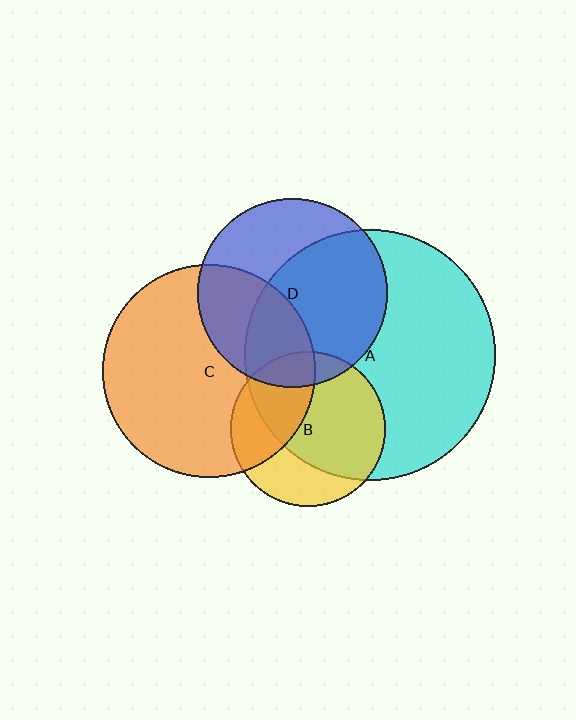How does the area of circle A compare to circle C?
Approximately 1.4 times.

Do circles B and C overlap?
Yes.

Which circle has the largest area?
Circle A (cyan).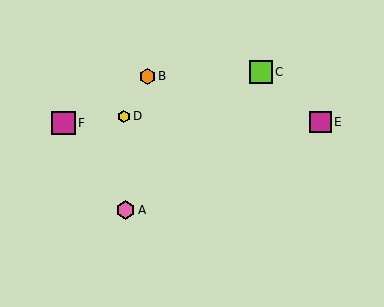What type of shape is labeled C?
Shape C is a lime square.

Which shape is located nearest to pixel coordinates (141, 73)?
The orange hexagon (labeled B) at (147, 76) is nearest to that location.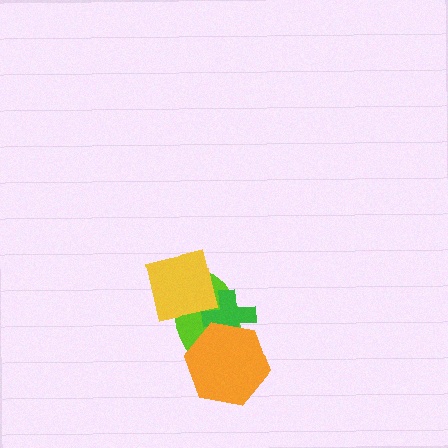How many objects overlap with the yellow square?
2 objects overlap with the yellow square.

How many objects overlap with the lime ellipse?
3 objects overlap with the lime ellipse.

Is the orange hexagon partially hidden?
No, no other shape covers it.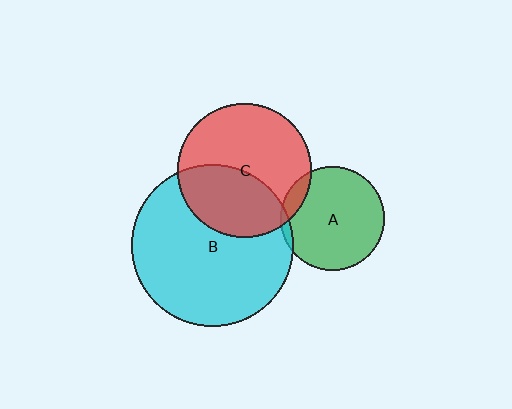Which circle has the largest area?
Circle B (cyan).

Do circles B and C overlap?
Yes.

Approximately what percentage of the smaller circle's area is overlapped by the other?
Approximately 40%.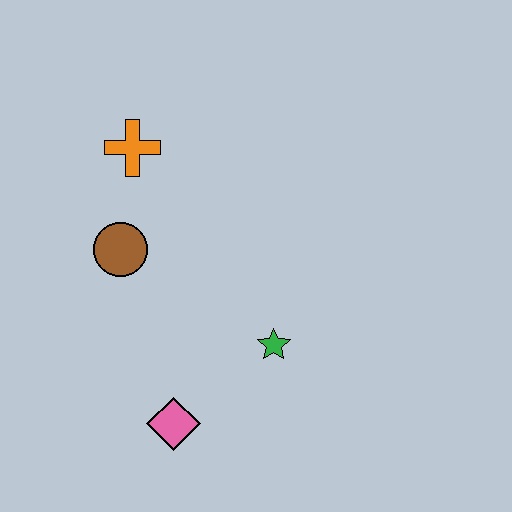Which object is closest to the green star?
The pink diamond is closest to the green star.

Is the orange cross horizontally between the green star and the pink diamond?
No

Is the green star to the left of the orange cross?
No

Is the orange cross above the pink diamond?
Yes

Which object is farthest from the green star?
The orange cross is farthest from the green star.